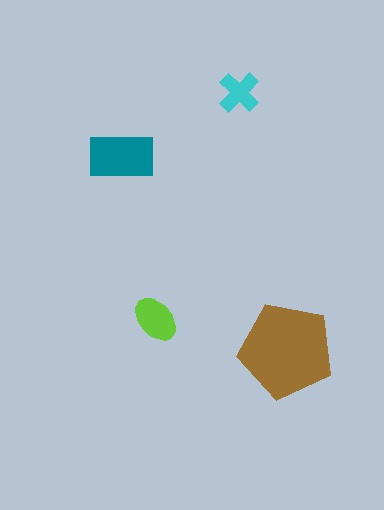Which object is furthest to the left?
The teal rectangle is leftmost.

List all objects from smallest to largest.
The cyan cross, the lime ellipse, the teal rectangle, the brown pentagon.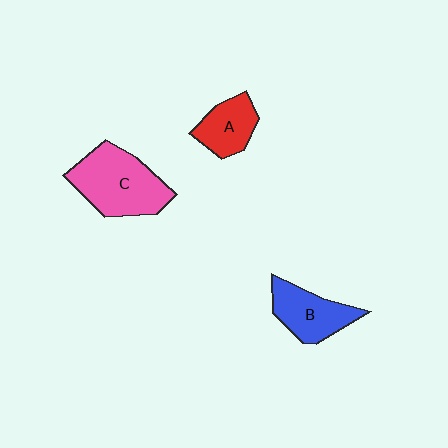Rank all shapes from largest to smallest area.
From largest to smallest: C (pink), B (blue), A (red).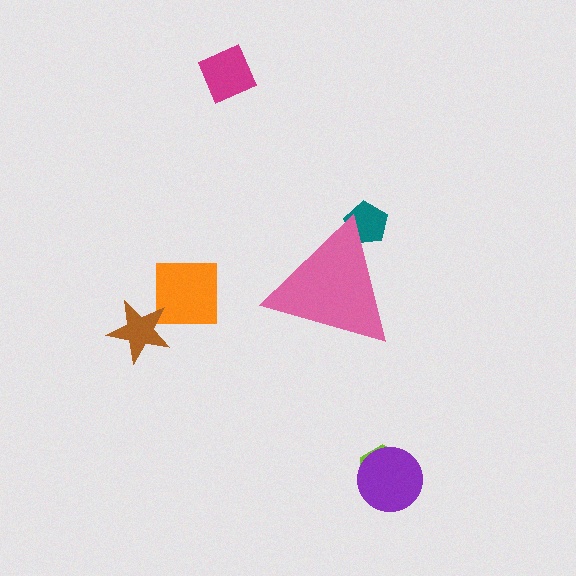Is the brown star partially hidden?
No, the brown star is fully visible.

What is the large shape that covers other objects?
A pink triangle.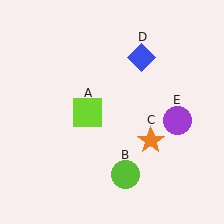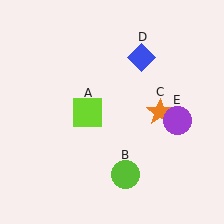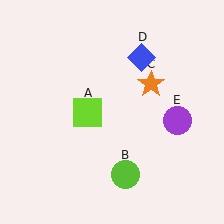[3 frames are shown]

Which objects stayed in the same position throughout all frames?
Lime square (object A) and lime circle (object B) and blue diamond (object D) and purple circle (object E) remained stationary.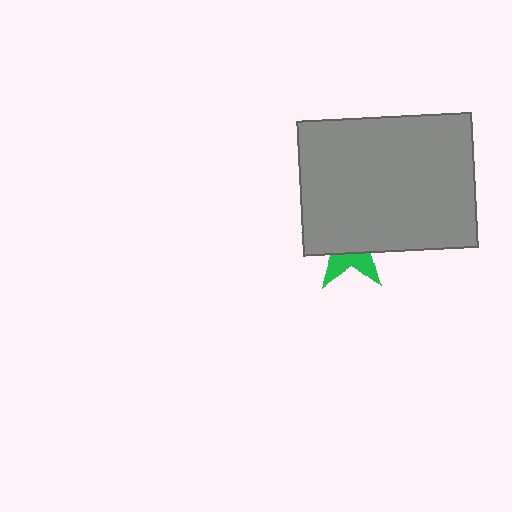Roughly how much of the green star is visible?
A small part of it is visible (roughly 32%).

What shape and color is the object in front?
The object in front is a gray rectangle.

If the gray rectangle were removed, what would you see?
You would see the complete green star.